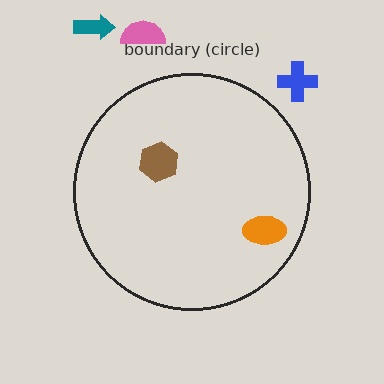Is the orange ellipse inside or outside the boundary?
Inside.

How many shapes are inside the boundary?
2 inside, 3 outside.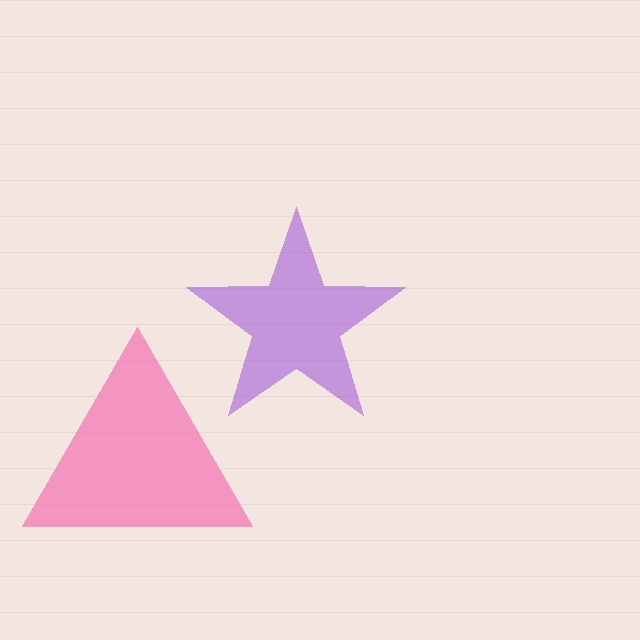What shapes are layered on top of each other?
The layered shapes are: a purple star, a pink triangle.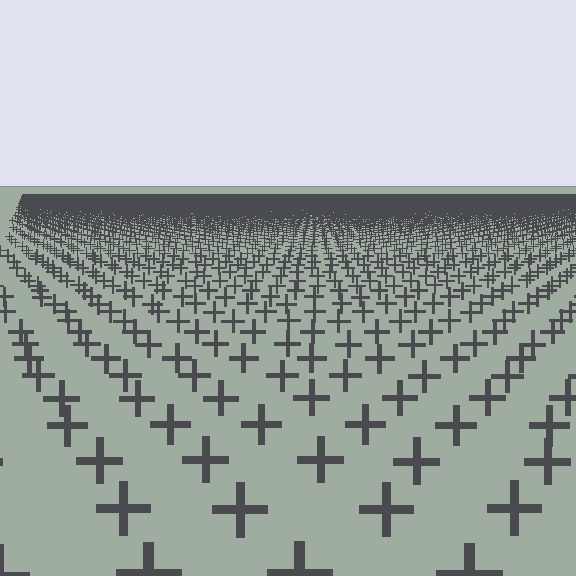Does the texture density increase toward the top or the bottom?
Density increases toward the top.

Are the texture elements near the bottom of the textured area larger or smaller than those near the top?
Larger. Near the bottom, elements are closer to the viewer and appear at a bigger on-screen size.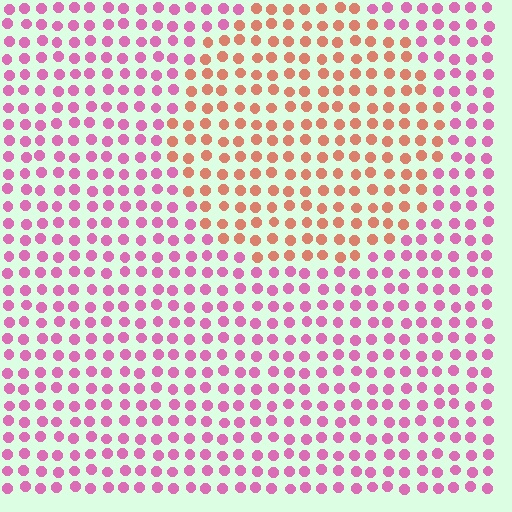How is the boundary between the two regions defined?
The boundary is defined purely by a slight shift in hue (about 50 degrees). Spacing, size, and orientation are identical on both sides.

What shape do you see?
I see a circle.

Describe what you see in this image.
The image is filled with small pink elements in a uniform arrangement. A circle-shaped region is visible where the elements are tinted to a slightly different hue, forming a subtle color boundary.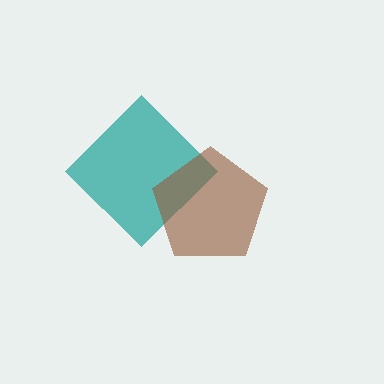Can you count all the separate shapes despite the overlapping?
Yes, there are 2 separate shapes.